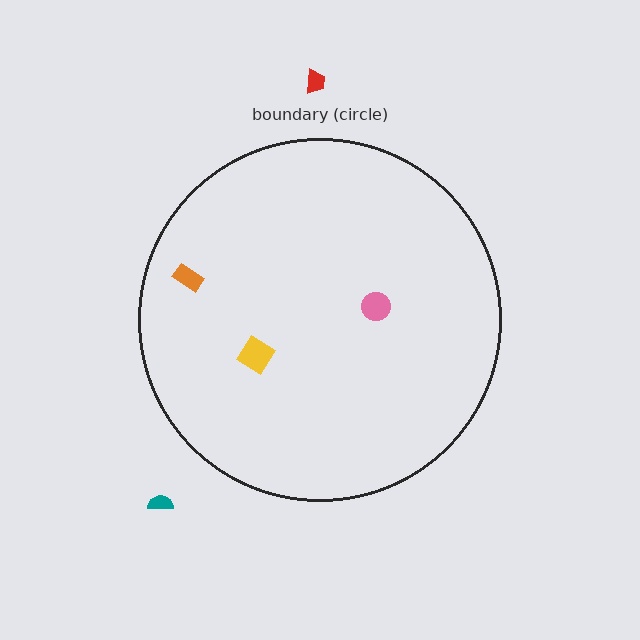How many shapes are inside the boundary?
3 inside, 2 outside.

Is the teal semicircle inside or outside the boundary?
Outside.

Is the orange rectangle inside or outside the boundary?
Inside.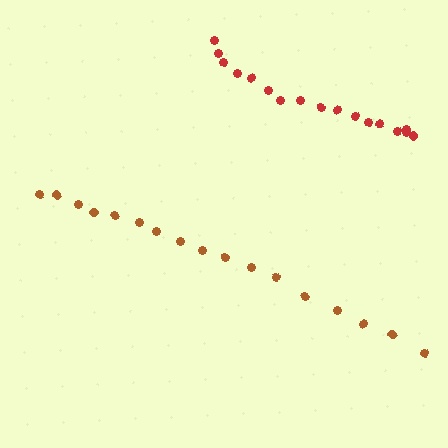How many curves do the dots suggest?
There are 2 distinct paths.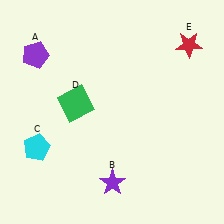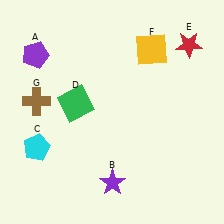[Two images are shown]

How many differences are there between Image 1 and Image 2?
There are 2 differences between the two images.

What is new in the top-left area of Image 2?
A brown cross (G) was added in the top-left area of Image 2.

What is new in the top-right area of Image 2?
A yellow square (F) was added in the top-right area of Image 2.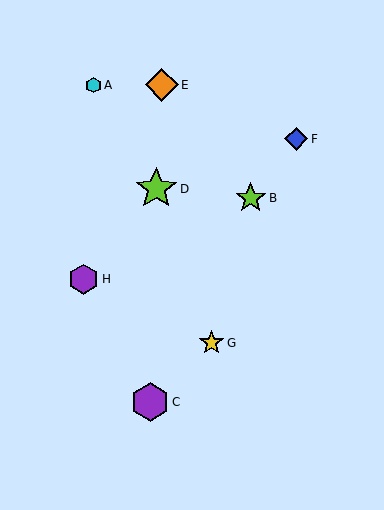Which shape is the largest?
The lime star (labeled D) is the largest.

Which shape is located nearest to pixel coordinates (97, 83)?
The cyan hexagon (labeled A) at (94, 85) is nearest to that location.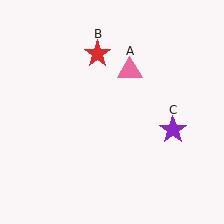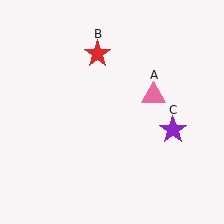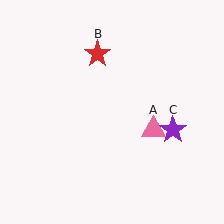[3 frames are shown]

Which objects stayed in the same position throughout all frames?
Red star (object B) and purple star (object C) remained stationary.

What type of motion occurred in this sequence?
The pink triangle (object A) rotated clockwise around the center of the scene.